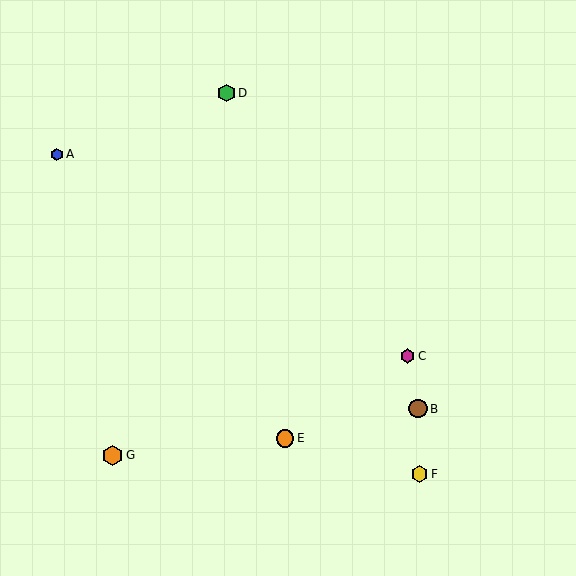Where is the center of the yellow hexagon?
The center of the yellow hexagon is at (419, 474).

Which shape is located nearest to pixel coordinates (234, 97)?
The green hexagon (labeled D) at (226, 93) is nearest to that location.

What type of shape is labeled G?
Shape G is an orange hexagon.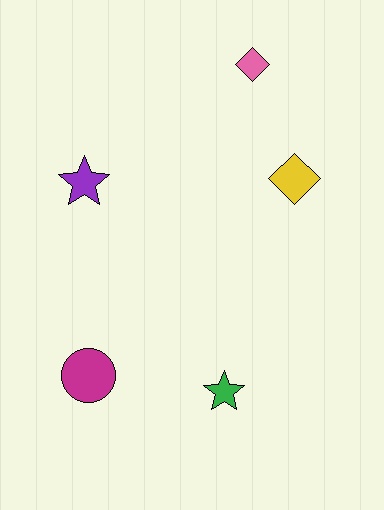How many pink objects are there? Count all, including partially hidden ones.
There is 1 pink object.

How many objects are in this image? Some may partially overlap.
There are 5 objects.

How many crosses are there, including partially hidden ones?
There are no crosses.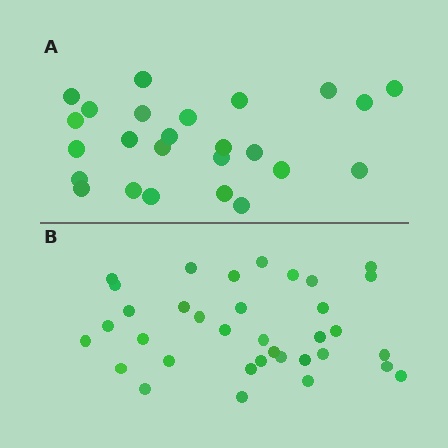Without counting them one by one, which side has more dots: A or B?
Region B (the bottom region) has more dots.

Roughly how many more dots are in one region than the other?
Region B has roughly 10 or so more dots than region A.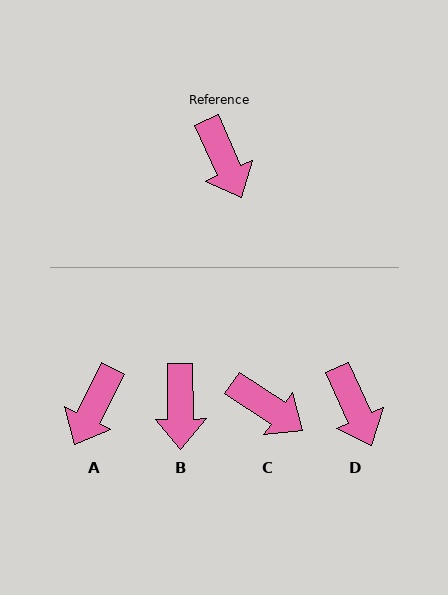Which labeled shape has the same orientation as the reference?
D.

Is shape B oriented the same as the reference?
No, it is off by about 23 degrees.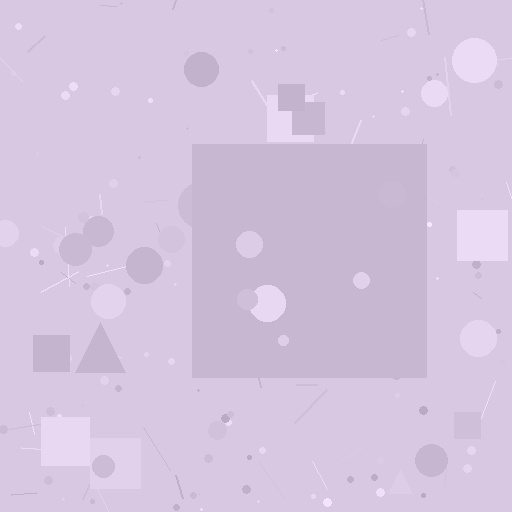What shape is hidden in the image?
A square is hidden in the image.